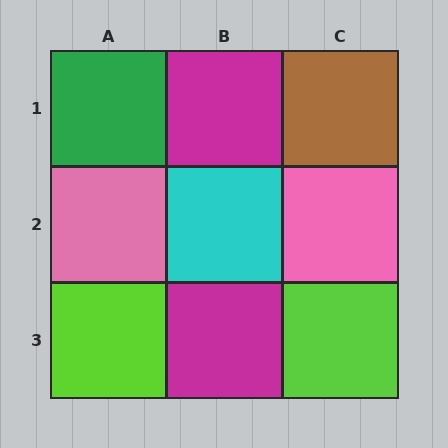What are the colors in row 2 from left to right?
Pink, cyan, pink.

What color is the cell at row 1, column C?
Brown.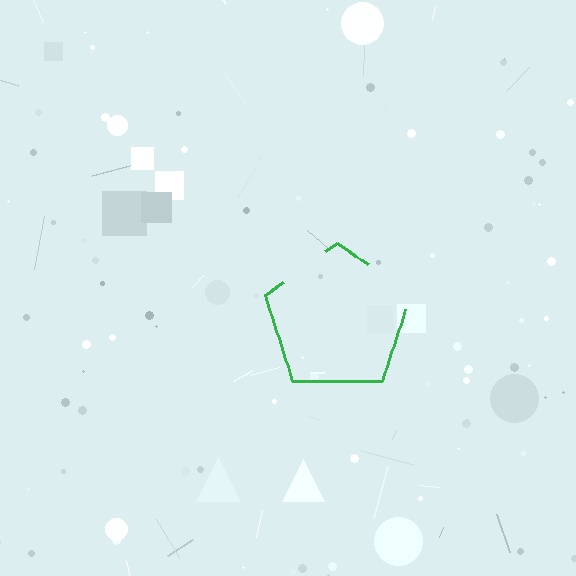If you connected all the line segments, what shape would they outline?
They would outline a pentagon.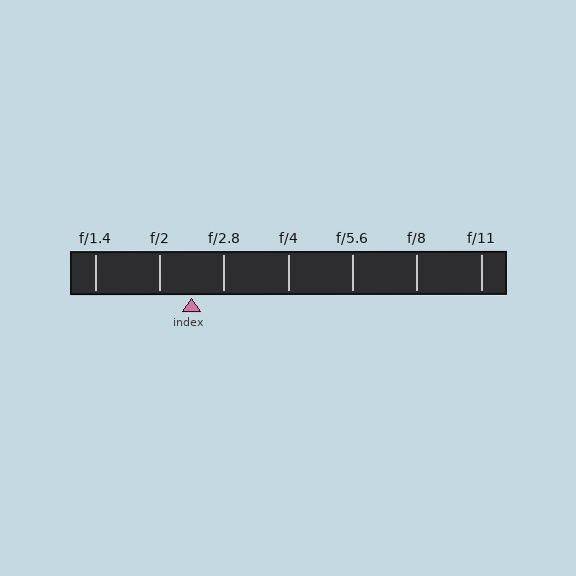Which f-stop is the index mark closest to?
The index mark is closest to f/2.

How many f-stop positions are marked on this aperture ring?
There are 7 f-stop positions marked.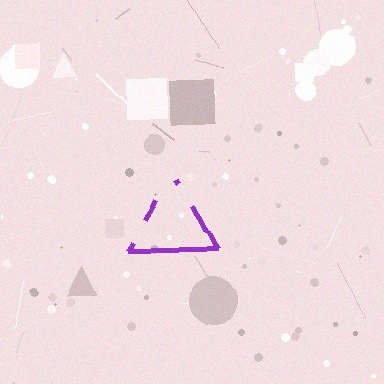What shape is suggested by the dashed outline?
The dashed outline suggests a triangle.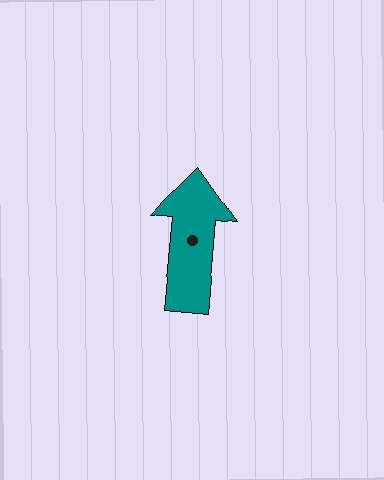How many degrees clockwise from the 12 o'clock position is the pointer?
Approximately 5 degrees.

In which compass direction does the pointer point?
North.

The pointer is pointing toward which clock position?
Roughly 12 o'clock.